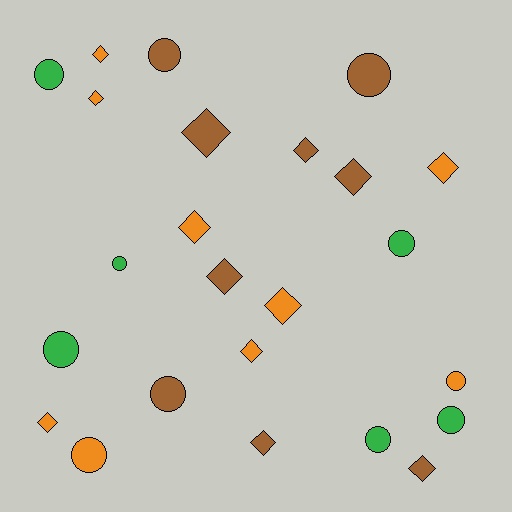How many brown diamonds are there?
There are 6 brown diamonds.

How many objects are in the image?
There are 24 objects.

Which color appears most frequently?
Brown, with 9 objects.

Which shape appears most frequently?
Diamond, with 13 objects.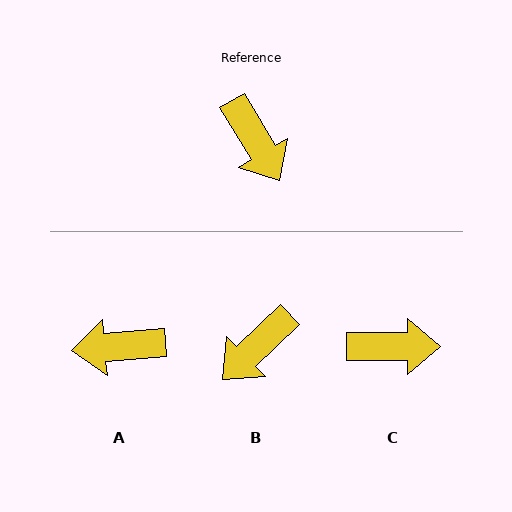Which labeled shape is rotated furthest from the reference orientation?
A, about 116 degrees away.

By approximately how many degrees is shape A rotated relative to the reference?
Approximately 116 degrees clockwise.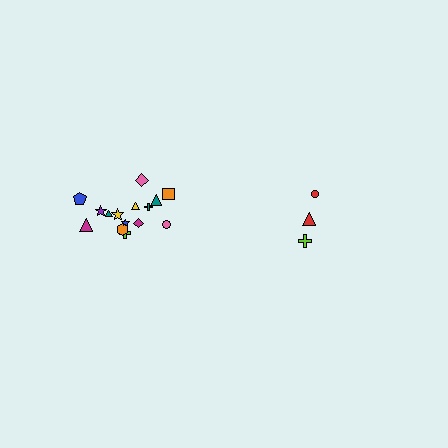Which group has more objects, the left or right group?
The left group.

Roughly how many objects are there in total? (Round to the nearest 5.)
Roughly 20 objects in total.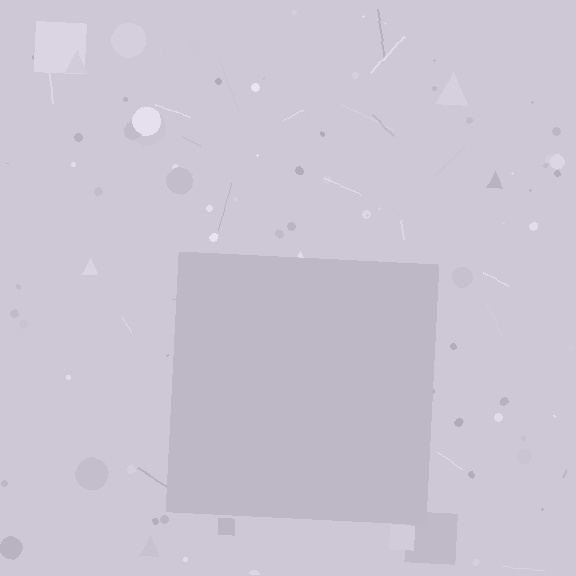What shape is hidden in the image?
A square is hidden in the image.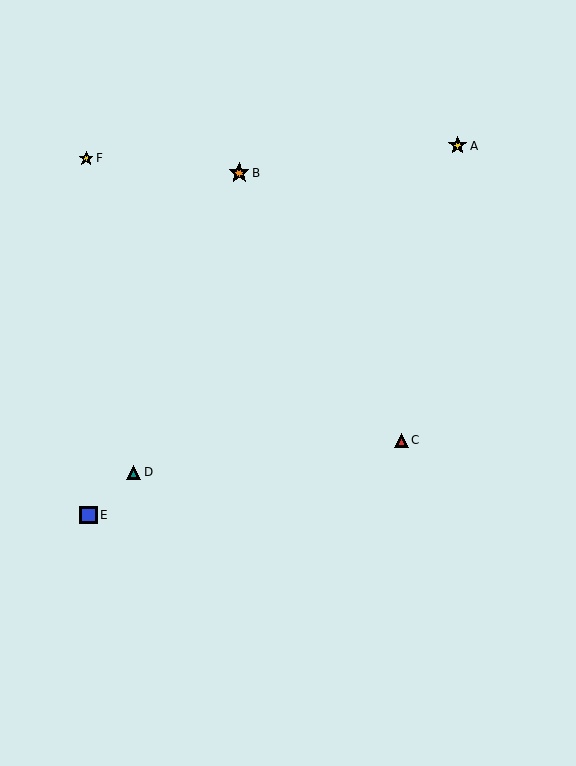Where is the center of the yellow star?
The center of the yellow star is at (458, 146).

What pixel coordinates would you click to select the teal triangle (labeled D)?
Click at (134, 472) to select the teal triangle D.